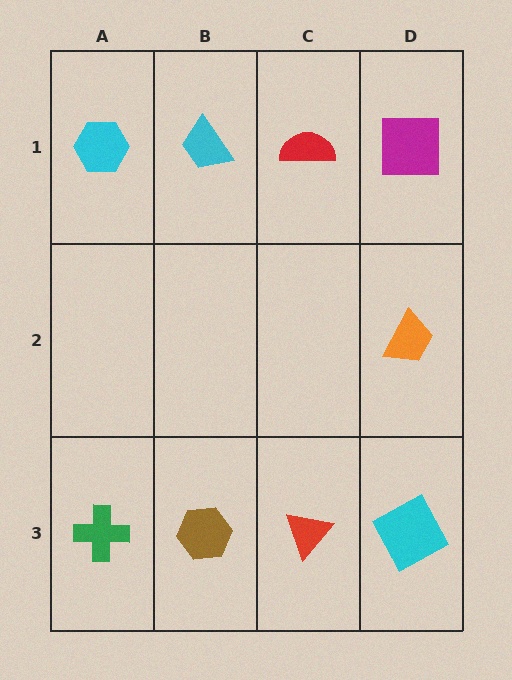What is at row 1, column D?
A magenta square.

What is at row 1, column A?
A cyan hexagon.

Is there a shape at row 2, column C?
No, that cell is empty.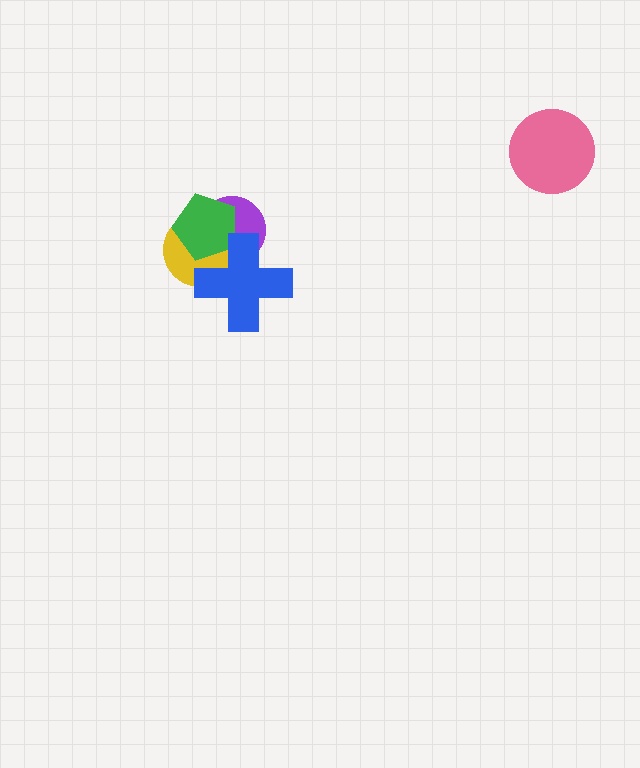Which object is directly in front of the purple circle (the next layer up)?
The yellow circle is directly in front of the purple circle.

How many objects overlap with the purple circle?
3 objects overlap with the purple circle.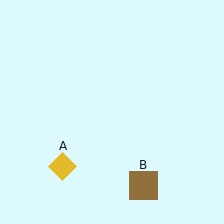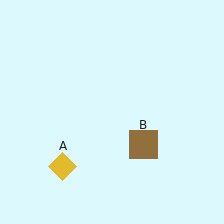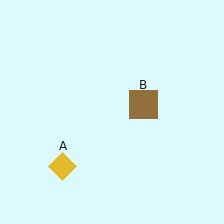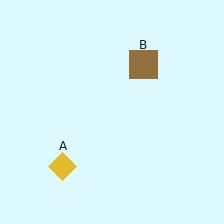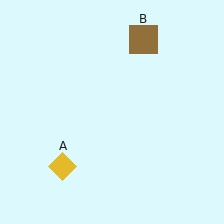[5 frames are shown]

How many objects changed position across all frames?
1 object changed position: brown square (object B).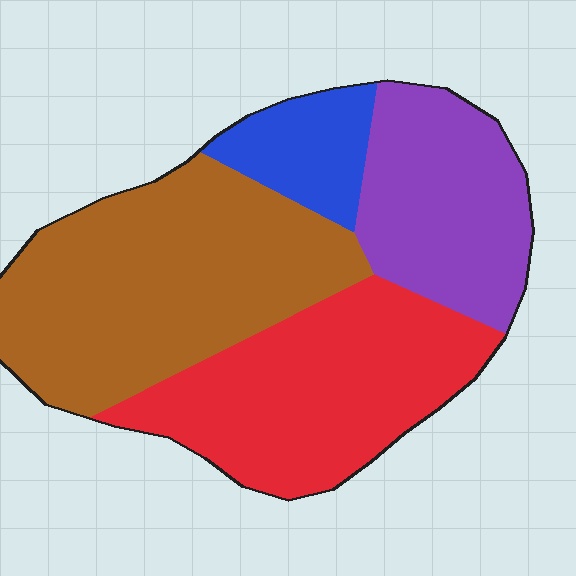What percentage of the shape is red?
Red takes up about one third (1/3) of the shape.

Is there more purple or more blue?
Purple.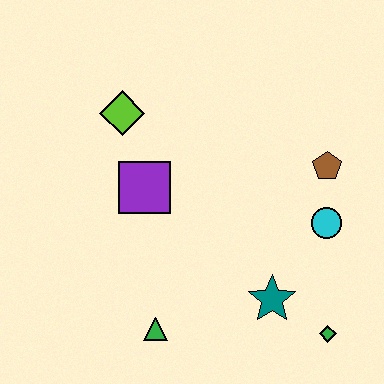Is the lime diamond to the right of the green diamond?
No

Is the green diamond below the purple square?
Yes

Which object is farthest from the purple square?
The green diamond is farthest from the purple square.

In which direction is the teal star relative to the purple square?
The teal star is to the right of the purple square.